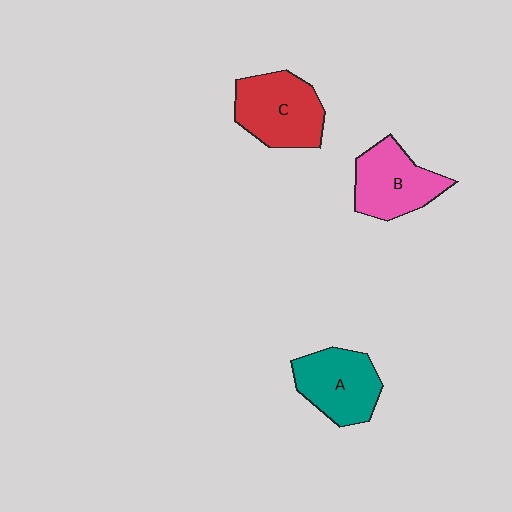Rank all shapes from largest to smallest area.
From largest to smallest: C (red), A (teal), B (pink).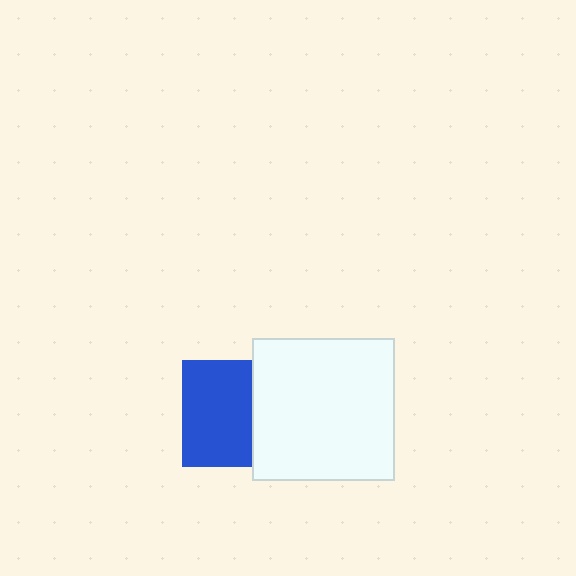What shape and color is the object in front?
The object in front is a white square.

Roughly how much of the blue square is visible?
Most of it is visible (roughly 66%).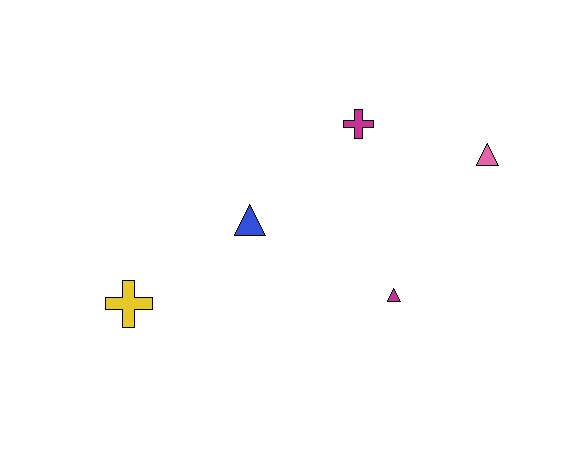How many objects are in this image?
There are 5 objects.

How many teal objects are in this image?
There are no teal objects.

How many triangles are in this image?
There are 3 triangles.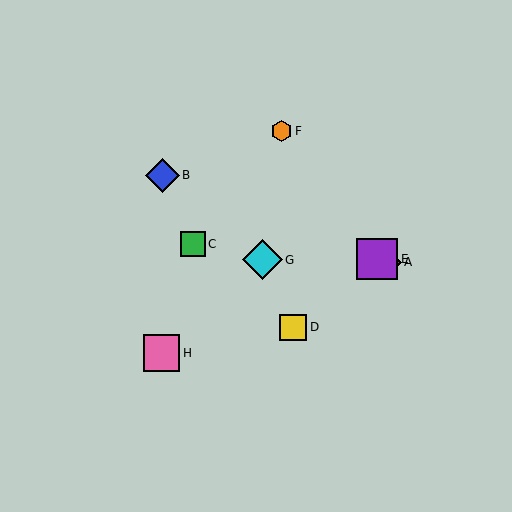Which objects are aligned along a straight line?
Objects A, B, E are aligned along a straight line.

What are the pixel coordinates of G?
Object G is at (262, 260).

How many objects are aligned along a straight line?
3 objects (A, B, E) are aligned along a straight line.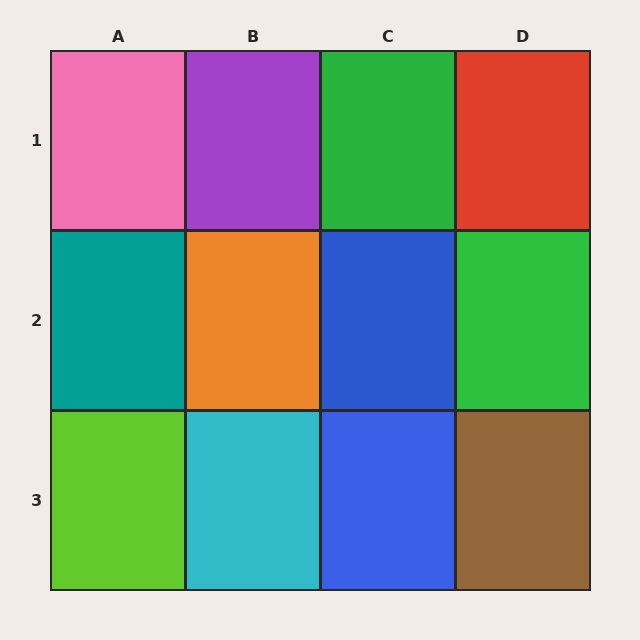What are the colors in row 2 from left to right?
Teal, orange, blue, green.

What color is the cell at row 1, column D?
Red.